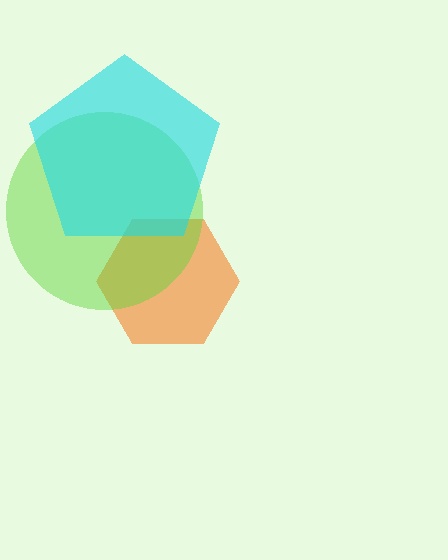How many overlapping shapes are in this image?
There are 3 overlapping shapes in the image.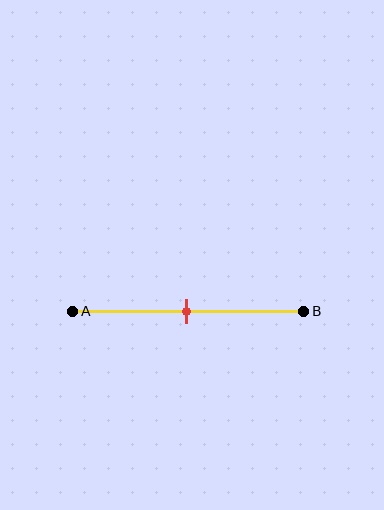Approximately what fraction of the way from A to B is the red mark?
The red mark is approximately 50% of the way from A to B.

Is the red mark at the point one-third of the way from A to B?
No, the mark is at about 50% from A, not at the 33% one-third point.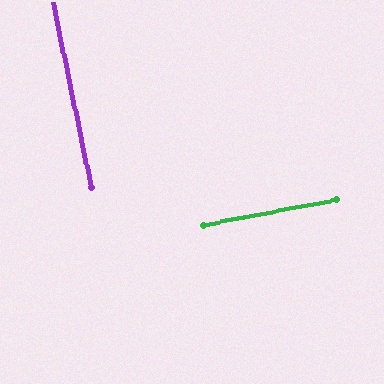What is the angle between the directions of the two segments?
Approximately 89 degrees.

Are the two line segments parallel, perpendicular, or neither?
Perpendicular — they meet at approximately 89°.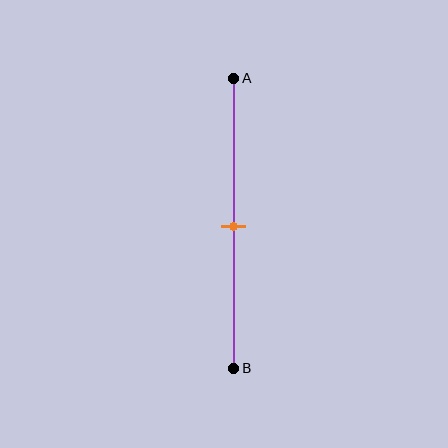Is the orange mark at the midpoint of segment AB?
Yes, the mark is approximately at the midpoint.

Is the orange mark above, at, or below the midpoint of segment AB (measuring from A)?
The orange mark is approximately at the midpoint of segment AB.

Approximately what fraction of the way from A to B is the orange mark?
The orange mark is approximately 50% of the way from A to B.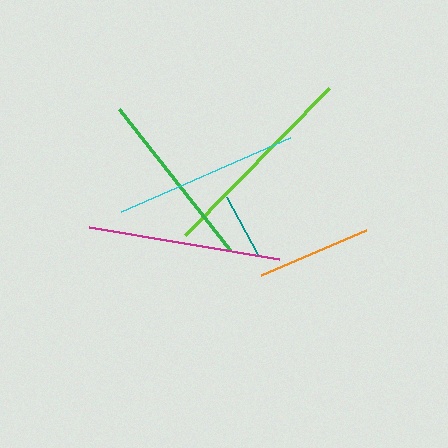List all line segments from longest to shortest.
From longest to shortest: lime, magenta, cyan, green, orange, teal.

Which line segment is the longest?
The lime line is the longest at approximately 206 pixels.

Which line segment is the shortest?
The teal line is the shortest at approximately 64 pixels.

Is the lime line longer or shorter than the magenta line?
The lime line is longer than the magenta line.